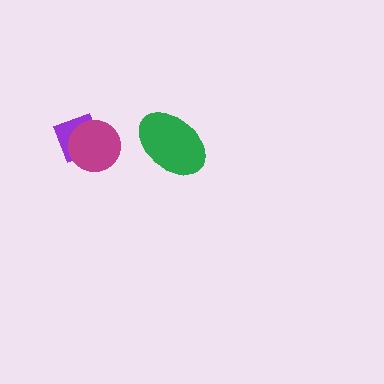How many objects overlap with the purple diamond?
1 object overlaps with the purple diamond.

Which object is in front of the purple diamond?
The magenta circle is in front of the purple diamond.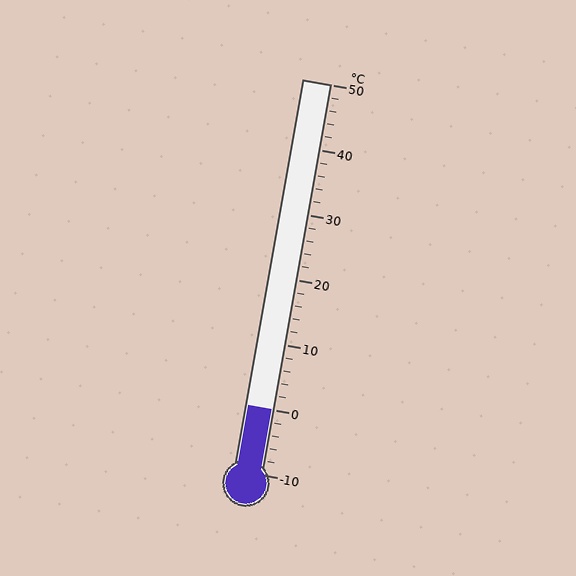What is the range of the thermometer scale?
The thermometer scale ranges from -10°C to 50°C.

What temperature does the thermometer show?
The thermometer shows approximately 0°C.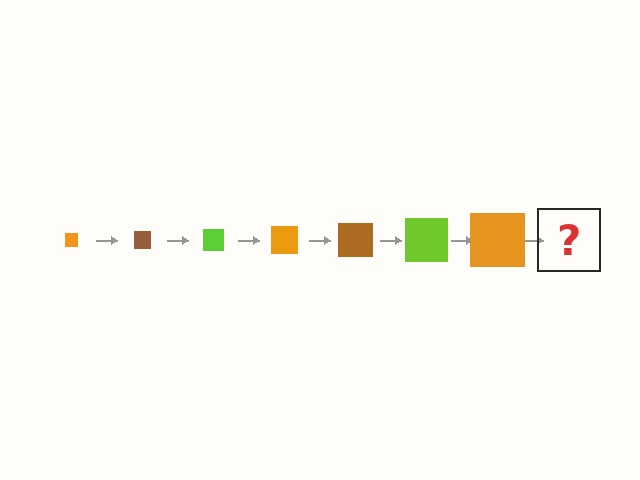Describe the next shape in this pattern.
It should be a brown square, larger than the previous one.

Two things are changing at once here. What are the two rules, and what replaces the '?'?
The two rules are that the square grows larger each step and the color cycles through orange, brown, and lime. The '?' should be a brown square, larger than the previous one.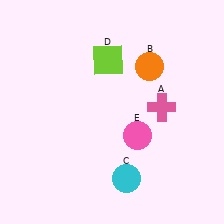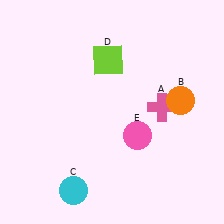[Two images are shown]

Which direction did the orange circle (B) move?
The orange circle (B) moved down.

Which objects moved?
The objects that moved are: the orange circle (B), the cyan circle (C).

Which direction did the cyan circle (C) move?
The cyan circle (C) moved left.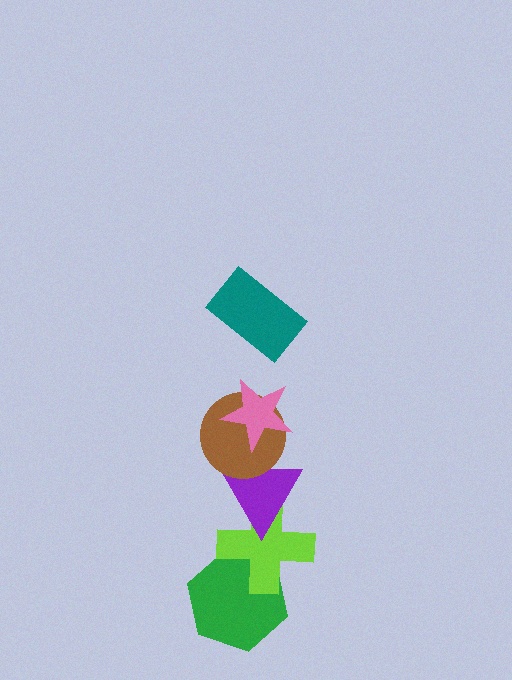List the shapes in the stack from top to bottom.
From top to bottom: the teal rectangle, the pink star, the brown circle, the purple triangle, the lime cross, the green hexagon.